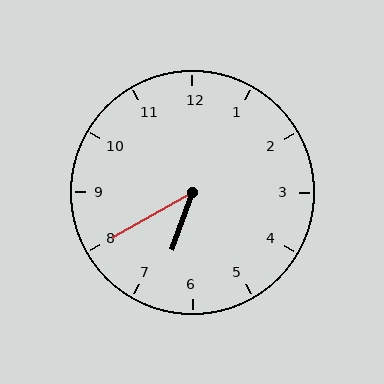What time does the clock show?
6:40.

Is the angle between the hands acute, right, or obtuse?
It is acute.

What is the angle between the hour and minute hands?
Approximately 40 degrees.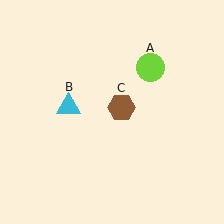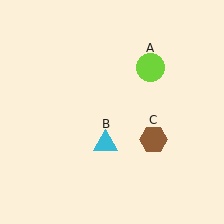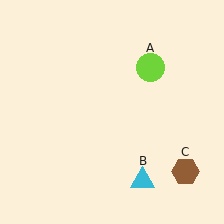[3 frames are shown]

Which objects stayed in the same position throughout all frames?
Lime circle (object A) remained stationary.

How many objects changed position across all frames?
2 objects changed position: cyan triangle (object B), brown hexagon (object C).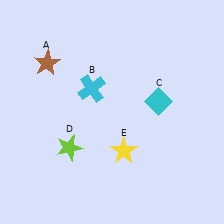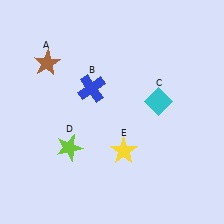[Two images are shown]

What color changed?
The cross (B) changed from cyan in Image 1 to blue in Image 2.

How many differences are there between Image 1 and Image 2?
There is 1 difference between the two images.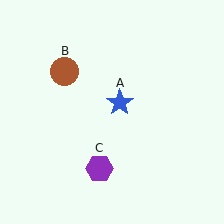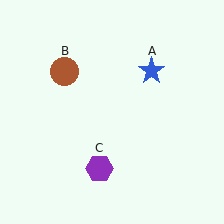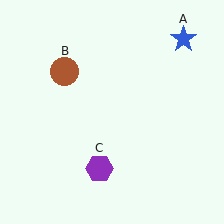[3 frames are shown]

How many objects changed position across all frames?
1 object changed position: blue star (object A).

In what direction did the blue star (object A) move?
The blue star (object A) moved up and to the right.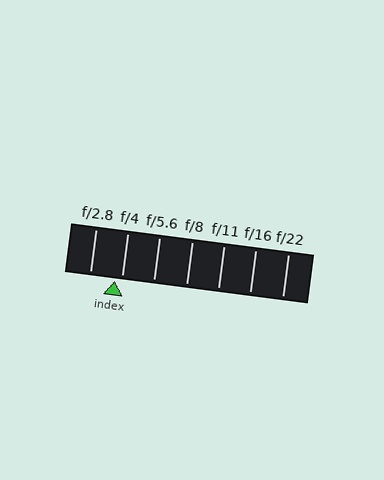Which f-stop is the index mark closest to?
The index mark is closest to f/4.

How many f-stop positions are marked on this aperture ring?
There are 7 f-stop positions marked.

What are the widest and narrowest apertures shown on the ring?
The widest aperture shown is f/2.8 and the narrowest is f/22.